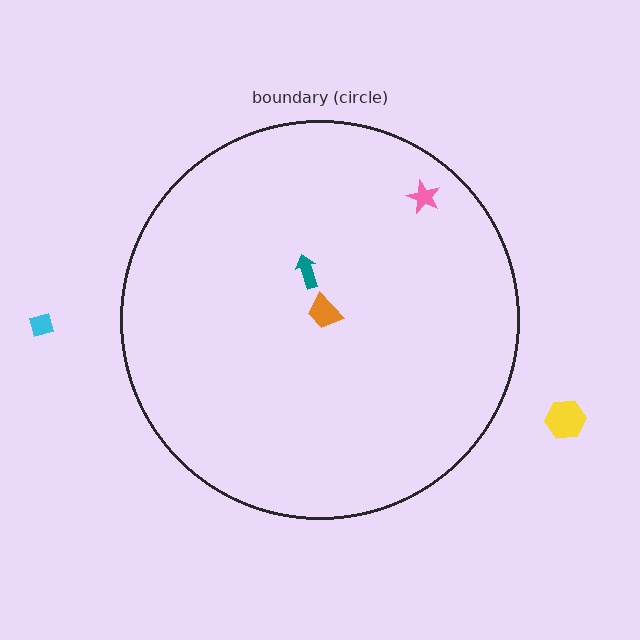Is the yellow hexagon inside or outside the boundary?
Outside.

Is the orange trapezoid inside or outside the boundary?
Inside.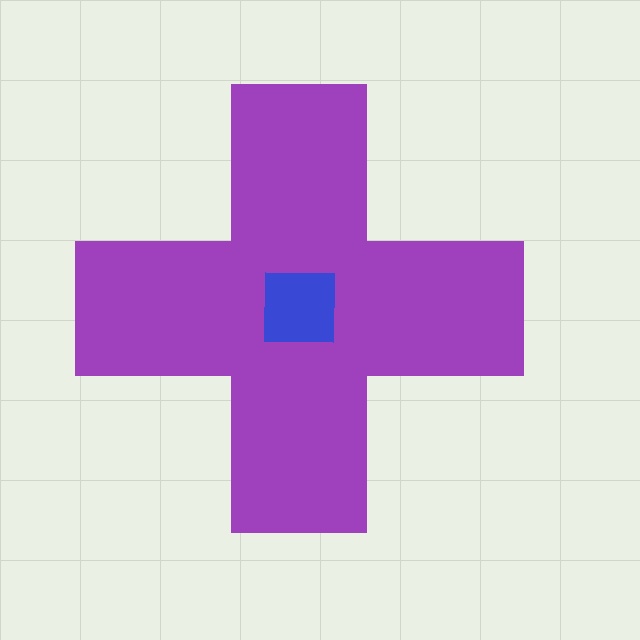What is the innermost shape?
The blue square.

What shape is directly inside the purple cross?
The blue square.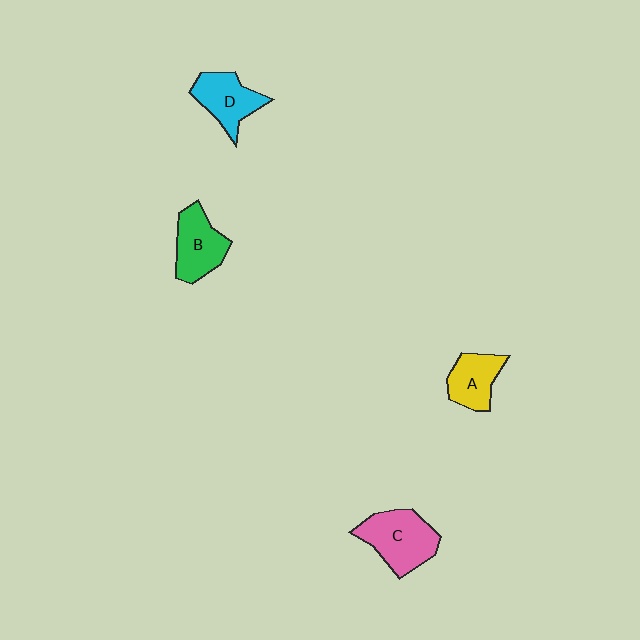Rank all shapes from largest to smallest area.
From largest to smallest: C (pink), B (green), D (cyan), A (yellow).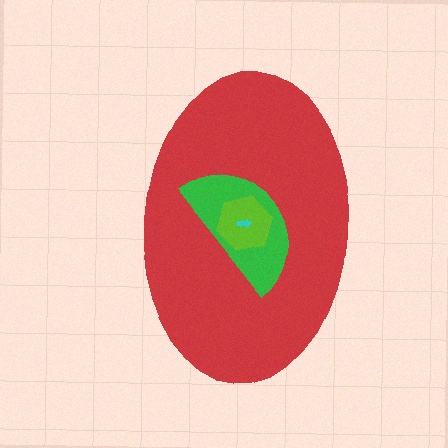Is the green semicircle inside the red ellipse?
Yes.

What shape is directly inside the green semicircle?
The lime hexagon.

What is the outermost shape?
The red ellipse.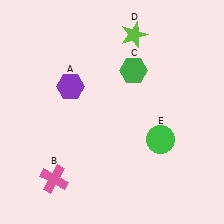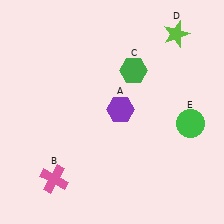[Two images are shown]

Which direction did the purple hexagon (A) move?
The purple hexagon (A) moved right.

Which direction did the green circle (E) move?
The green circle (E) moved right.